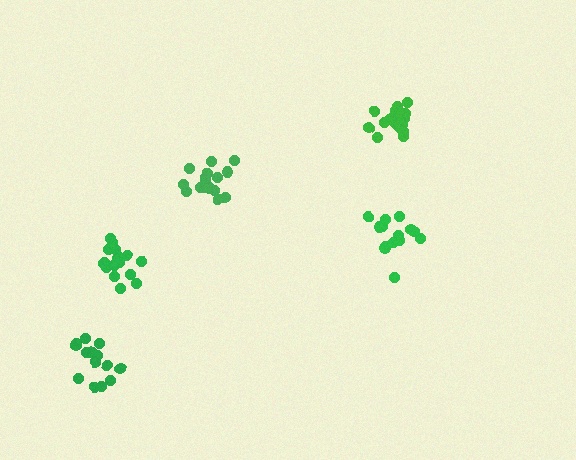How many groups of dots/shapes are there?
There are 5 groups.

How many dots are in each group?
Group 1: 17 dots, Group 2: 20 dots, Group 3: 15 dots, Group 4: 15 dots, Group 5: 16 dots (83 total).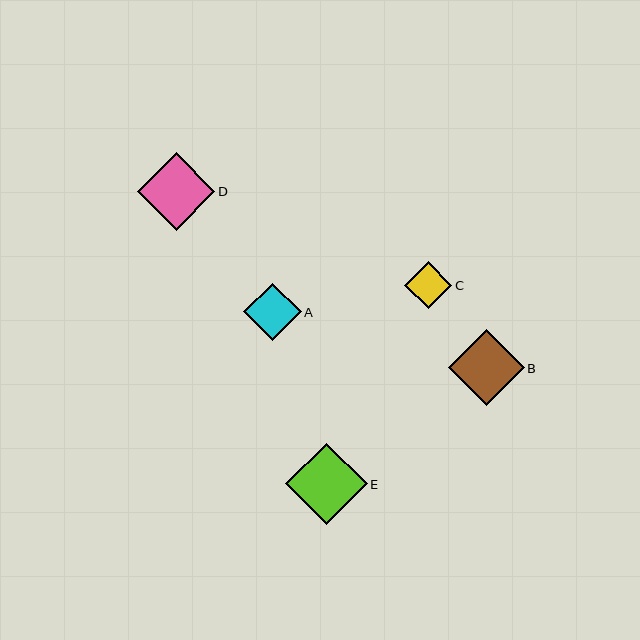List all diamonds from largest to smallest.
From largest to smallest: E, D, B, A, C.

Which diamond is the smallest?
Diamond C is the smallest with a size of approximately 47 pixels.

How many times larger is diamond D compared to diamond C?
Diamond D is approximately 1.7 times the size of diamond C.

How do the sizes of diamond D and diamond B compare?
Diamond D and diamond B are approximately the same size.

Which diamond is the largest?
Diamond E is the largest with a size of approximately 82 pixels.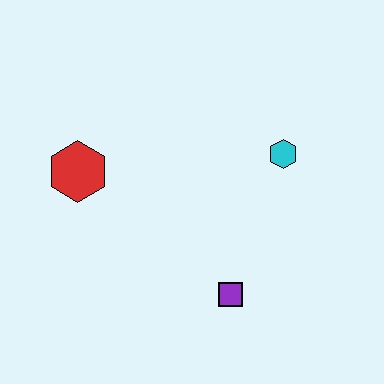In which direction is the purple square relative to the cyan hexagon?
The purple square is below the cyan hexagon.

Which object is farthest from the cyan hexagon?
The red hexagon is farthest from the cyan hexagon.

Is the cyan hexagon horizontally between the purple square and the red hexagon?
No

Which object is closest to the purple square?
The cyan hexagon is closest to the purple square.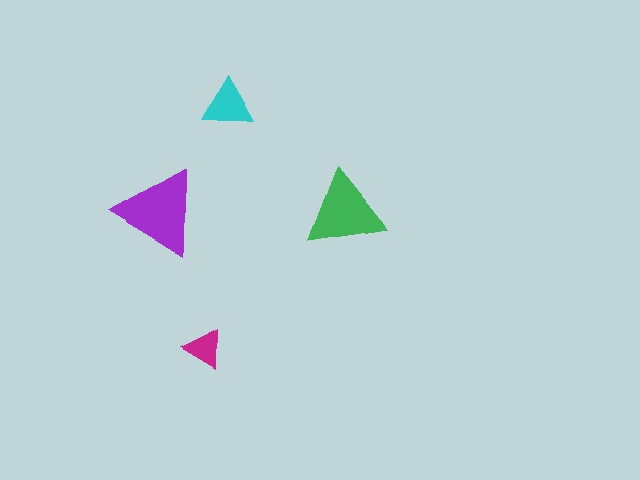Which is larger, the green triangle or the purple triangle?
The purple one.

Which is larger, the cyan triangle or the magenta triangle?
The cyan one.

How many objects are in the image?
There are 4 objects in the image.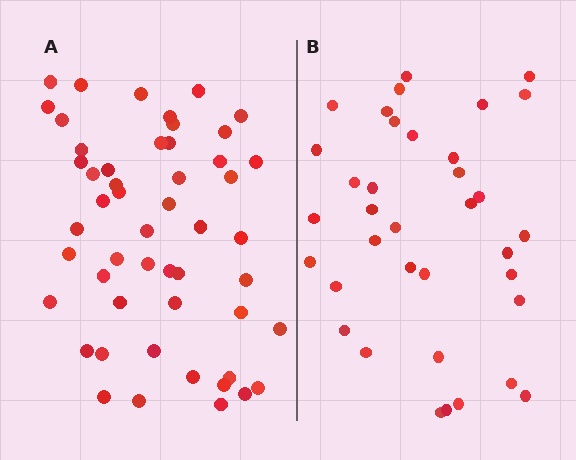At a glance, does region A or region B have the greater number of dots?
Region A (the left region) has more dots.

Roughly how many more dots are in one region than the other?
Region A has approximately 15 more dots than region B.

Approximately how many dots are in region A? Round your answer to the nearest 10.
About 50 dots. (The exact count is 51, which rounds to 50.)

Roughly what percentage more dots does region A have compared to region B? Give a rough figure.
About 40% more.